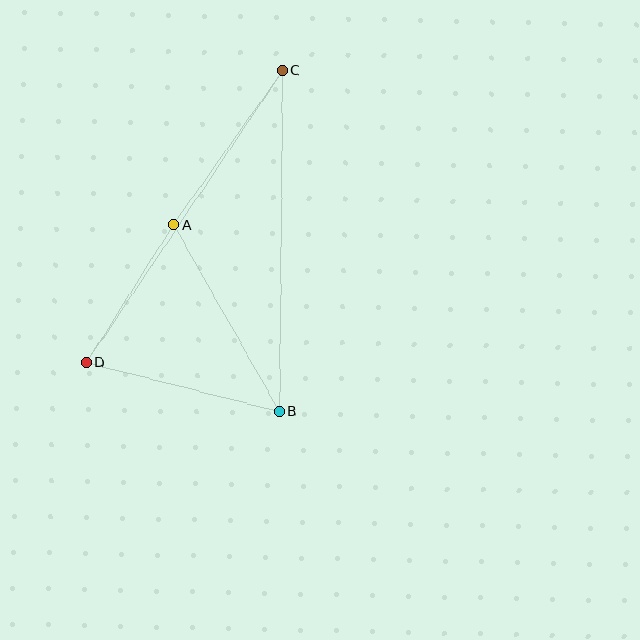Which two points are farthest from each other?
Points C and D are farthest from each other.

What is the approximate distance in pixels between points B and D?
The distance between B and D is approximately 199 pixels.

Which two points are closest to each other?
Points A and D are closest to each other.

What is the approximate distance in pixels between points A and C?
The distance between A and C is approximately 189 pixels.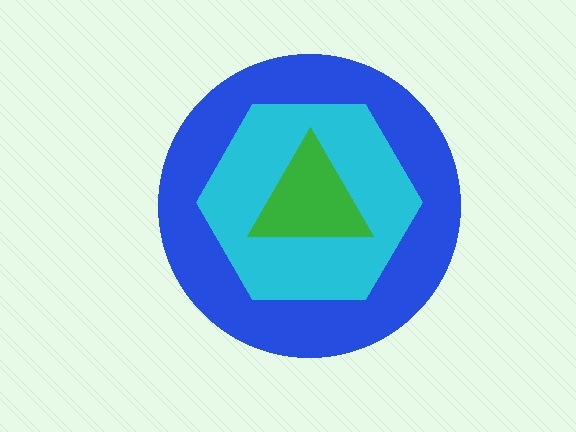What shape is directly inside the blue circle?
The cyan hexagon.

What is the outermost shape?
The blue circle.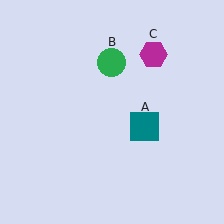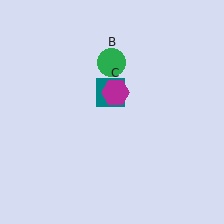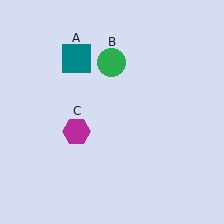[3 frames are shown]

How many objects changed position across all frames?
2 objects changed position: teal square (object A), magenta hexagon (object C).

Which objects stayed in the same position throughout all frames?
Green circle (object B) remained stationary.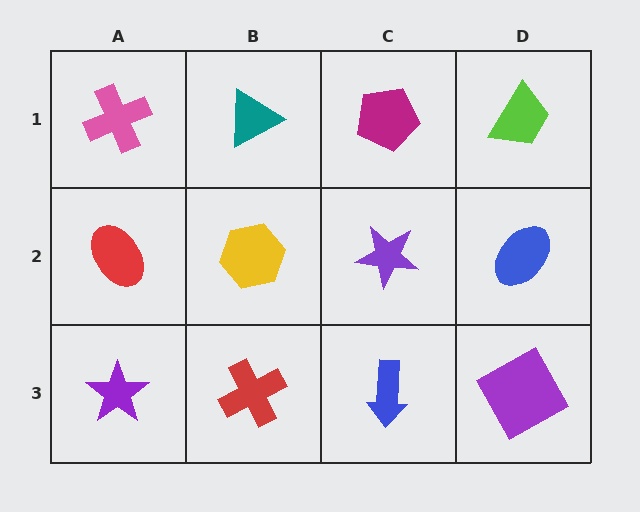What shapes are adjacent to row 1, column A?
A red ellipse (row 2, column A), a teal triangle (row 1, column B).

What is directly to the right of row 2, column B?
A purple star.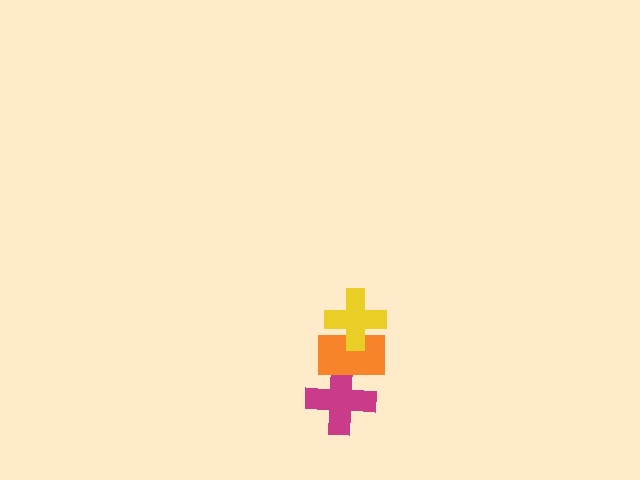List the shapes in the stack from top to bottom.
From top to bottom: the yellow cross, the orange rectangle, the magenta cross.